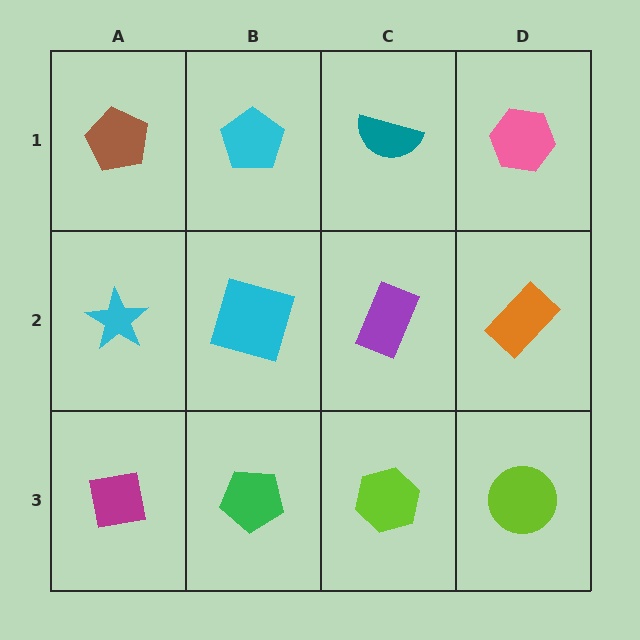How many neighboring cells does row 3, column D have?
2.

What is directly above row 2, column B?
A cyan pentagon.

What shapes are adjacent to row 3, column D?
An orange rectangle (row 2, column D), a lime hexagon (row 3, column C).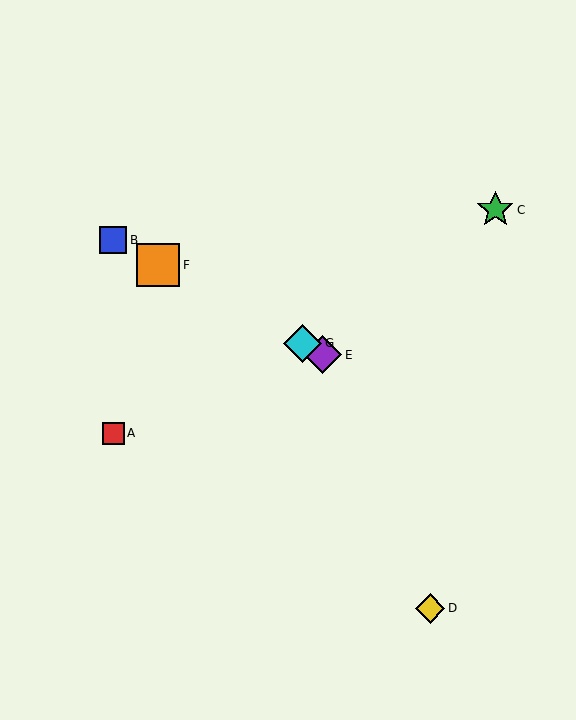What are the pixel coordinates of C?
Object C is at (495, 210).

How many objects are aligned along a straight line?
4 objects (B, E, F, G) are aligned along a straight line.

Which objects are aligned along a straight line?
Objects B, E, F, G are aligned along a straight line.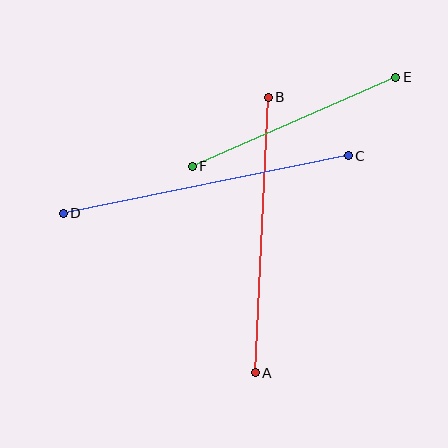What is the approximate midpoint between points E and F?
The midpoint is at approximately (294, 122) pixels.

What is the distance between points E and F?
The distance is approximately 222 pixels.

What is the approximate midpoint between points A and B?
The midpoint is at approximately (262, 235) pixels.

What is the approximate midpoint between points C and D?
The midpoint is at approximately (206, 184) pixels.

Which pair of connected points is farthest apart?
Points C and D are farthest apart.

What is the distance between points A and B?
The distance is approximately 276 pixels.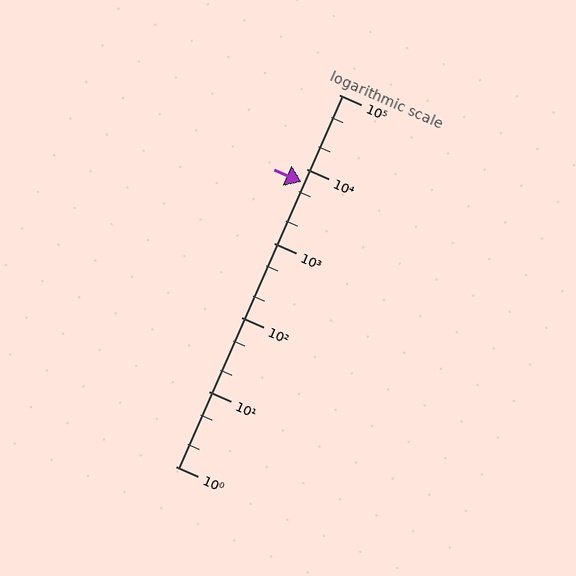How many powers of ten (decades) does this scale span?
The scale spans 5 decades, from 1 to 100000.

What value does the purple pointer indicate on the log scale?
The pointer indicates approximately 6700.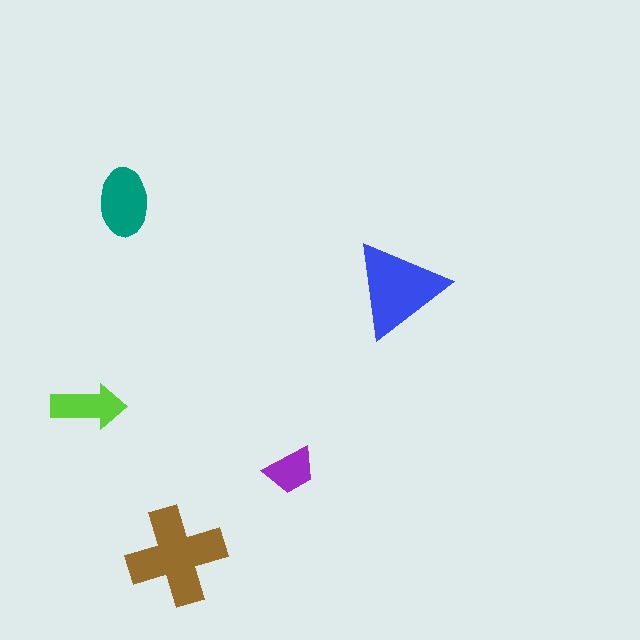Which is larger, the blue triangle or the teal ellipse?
The blue triangle.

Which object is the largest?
The brown cross.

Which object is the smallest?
The purple trapezoid.